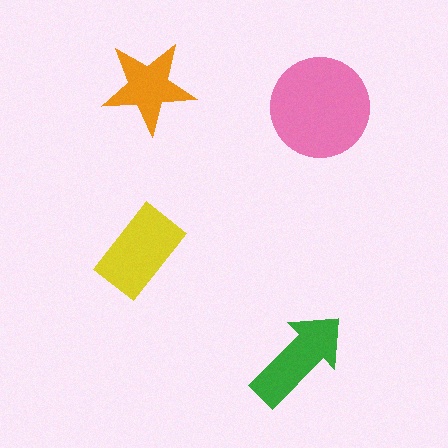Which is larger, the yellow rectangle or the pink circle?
The pink circle.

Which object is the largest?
The pink circle.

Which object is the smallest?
The orange star.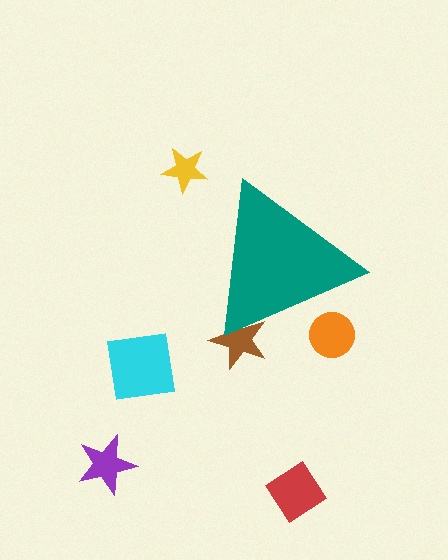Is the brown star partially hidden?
Yes, the brown star is partially hidden behind the teal triangle.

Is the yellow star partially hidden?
No, the yellow star is fully visible.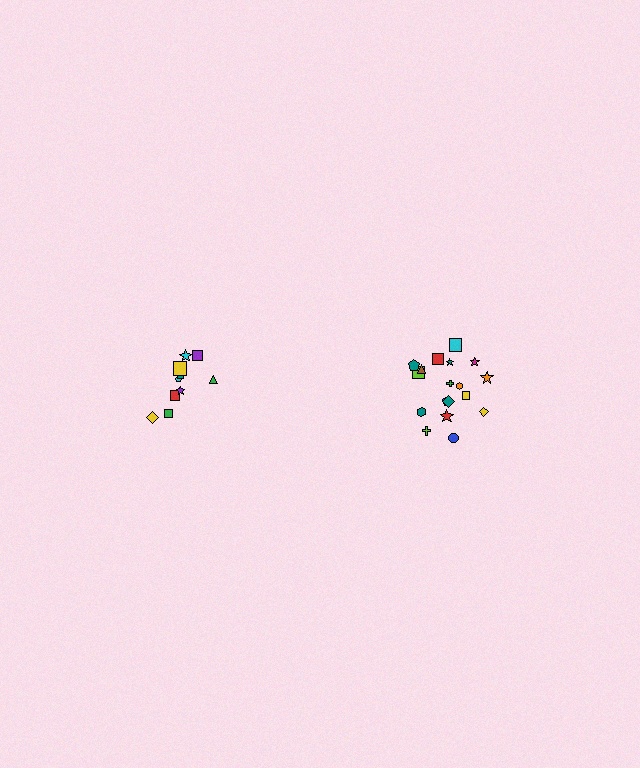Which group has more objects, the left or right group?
The right group.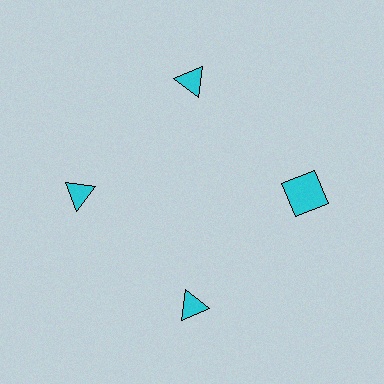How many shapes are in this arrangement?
There are 4 shapes arranged in a ring pattern.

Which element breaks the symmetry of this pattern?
The cyan square at roughly the 3 o'clock position breaks the symmetry. All other shapes are cyan triangles.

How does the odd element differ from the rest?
It has a different shape: square instead of triangle.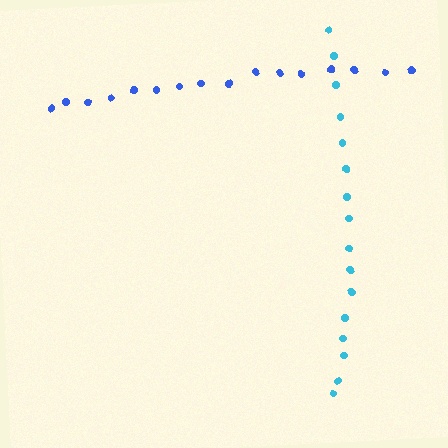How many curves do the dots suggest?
There are 2 distinct paths.